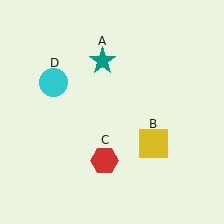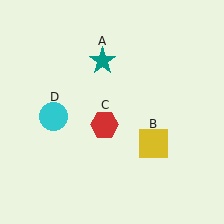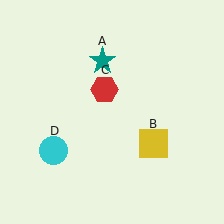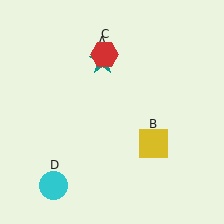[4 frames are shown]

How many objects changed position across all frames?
2 objects changed position: red hexagon (object C), cyan circle (object D).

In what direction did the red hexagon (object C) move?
The red hexagon (object C) moved up.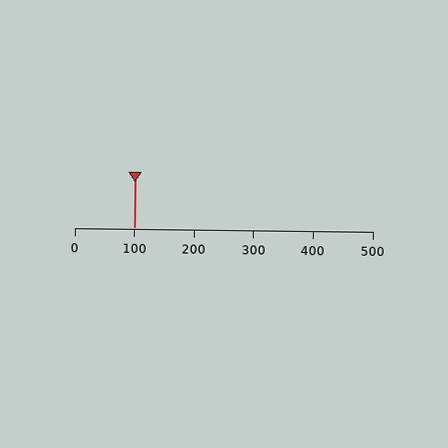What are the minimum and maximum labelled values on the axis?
The axis runs from 0 to 500.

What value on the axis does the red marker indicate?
The marker indicates approximately 100.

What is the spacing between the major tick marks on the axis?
The major ticks are spaced 100 apart.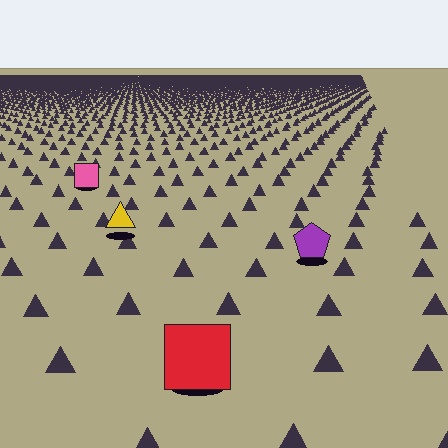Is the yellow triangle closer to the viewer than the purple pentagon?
No. The purple pentagon is closer — you can tell from the texture gradient: the ground texture is coarser near it.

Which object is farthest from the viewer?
The pink square is farthest from the viewer. It appears smaller and the ground texture around it is denser.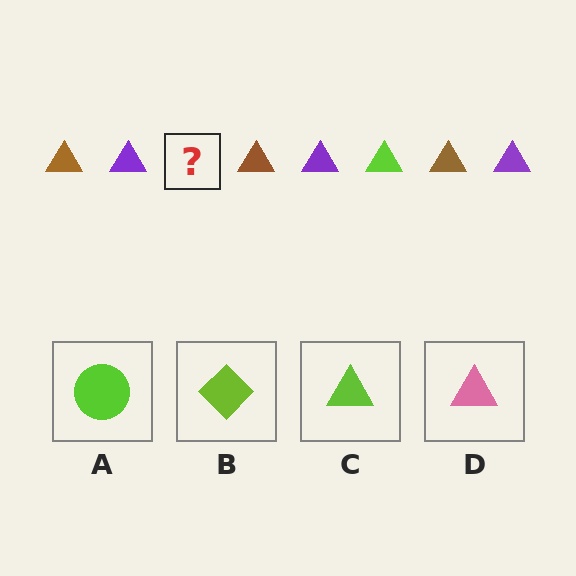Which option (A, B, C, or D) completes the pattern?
C.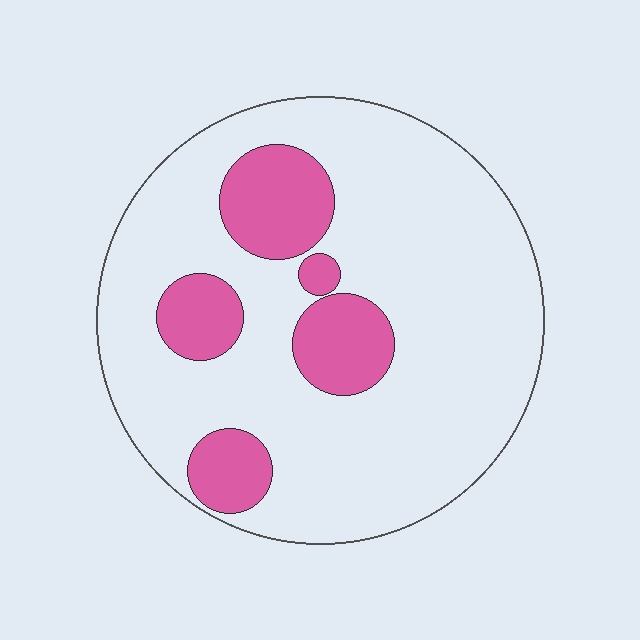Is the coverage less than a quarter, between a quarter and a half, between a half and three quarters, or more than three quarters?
Less than a quarter.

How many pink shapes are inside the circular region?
5.